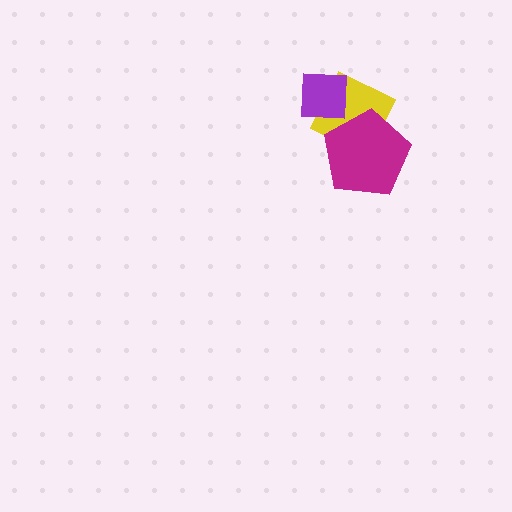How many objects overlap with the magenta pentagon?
1 object overlaps with the magenta pentagon.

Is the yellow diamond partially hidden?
Yes, it is partially covered by another shape.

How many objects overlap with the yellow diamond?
2 objects overlap with the yellow diamond.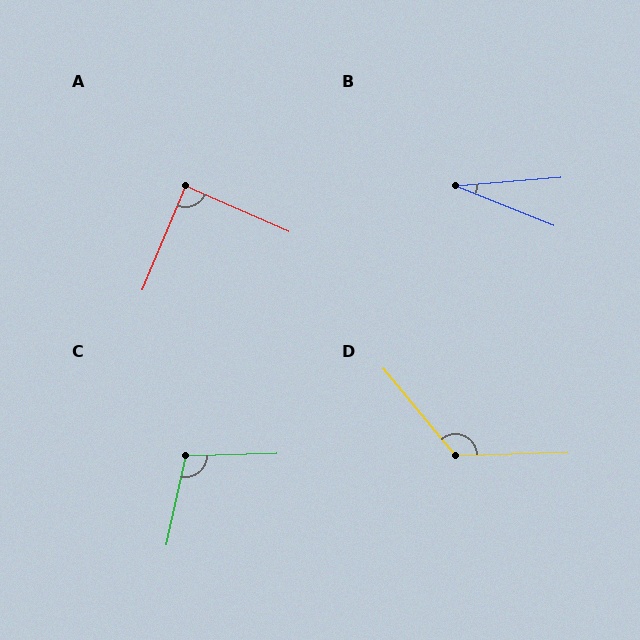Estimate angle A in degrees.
Approximately 89 degrees.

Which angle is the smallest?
B, at approximately 26 degrees.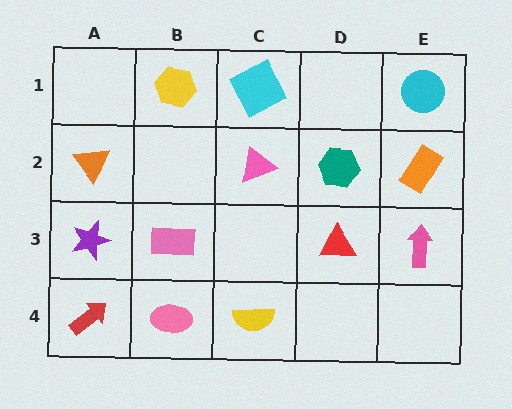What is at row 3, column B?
A pink rectangle.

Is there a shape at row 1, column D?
No, that cell is empty.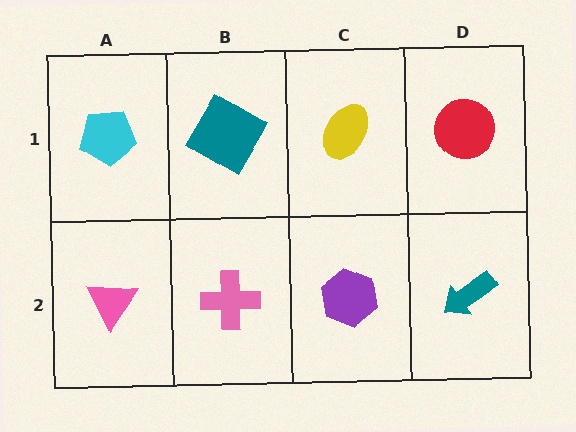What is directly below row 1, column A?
A pink triangle.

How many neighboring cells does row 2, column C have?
3.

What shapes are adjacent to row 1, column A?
A pink triangle (row 2, column A), a teal square (row 1, column B).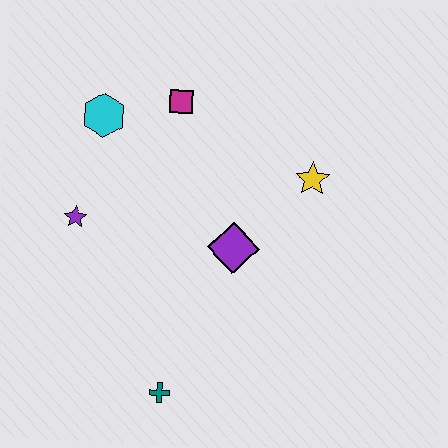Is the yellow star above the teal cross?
Yes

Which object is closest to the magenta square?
The cyan hexagon is closest to the magenta square.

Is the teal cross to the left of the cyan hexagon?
No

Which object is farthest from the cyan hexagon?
The teal cross is farthest from the cyan hexagon.